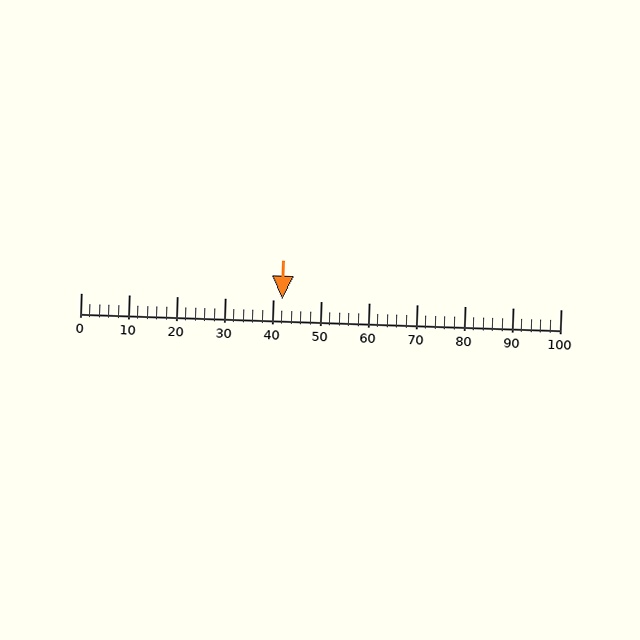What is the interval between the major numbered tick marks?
The major tick marks are spaced 10 units apart.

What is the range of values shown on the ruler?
The ruler shows values from 0 to 100.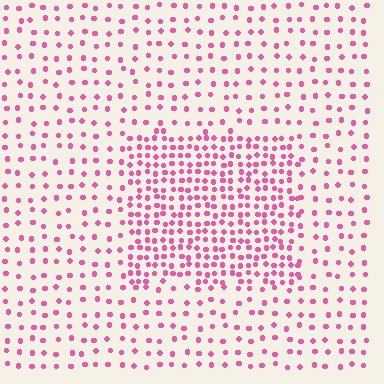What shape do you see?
I see a rectangle.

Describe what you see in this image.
The image contains small pink elements arranged at two different densities. A rectangle-shaped region is visible where the elements are more densely packed than the surrounding area.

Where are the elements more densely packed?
The elements are more densely packed inside the rectangle boundary.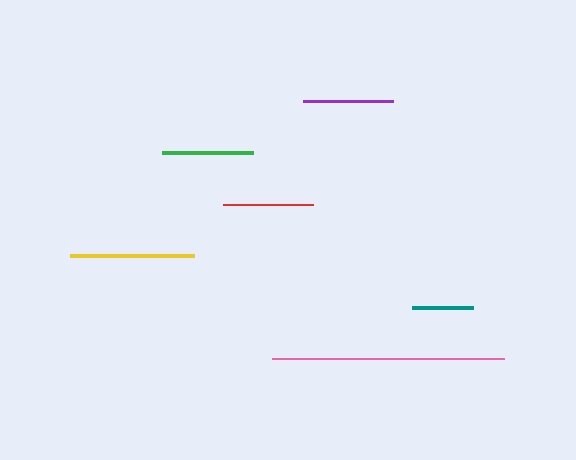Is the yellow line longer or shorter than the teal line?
The yellow line is longer than the teal line.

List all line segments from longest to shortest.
From longest to shortest: pink, yellow, green, red, purple, teal.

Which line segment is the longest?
The pink line is the longest at approximately 232 pixels.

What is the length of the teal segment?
The teal segment is approximately 61 pixels long.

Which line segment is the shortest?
The teal line is the shortest at approximately 61 pixels.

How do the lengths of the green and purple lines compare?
The green and purple lines are approximately the same length.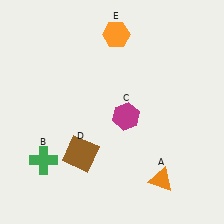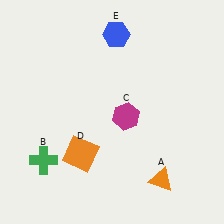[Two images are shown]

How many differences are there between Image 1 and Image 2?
There are 2 differences between the two images.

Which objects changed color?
D changed from brown to orange. E changed from orange to blue.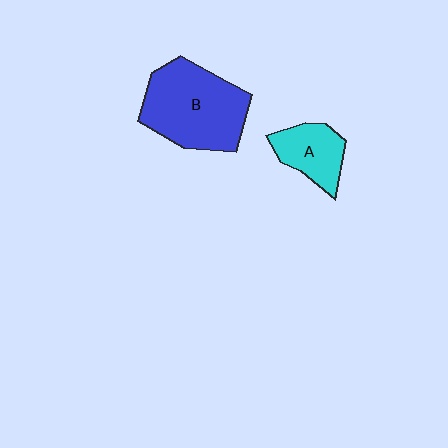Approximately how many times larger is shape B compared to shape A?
Approximately 2.1 times.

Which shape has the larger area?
Shape B (blue).